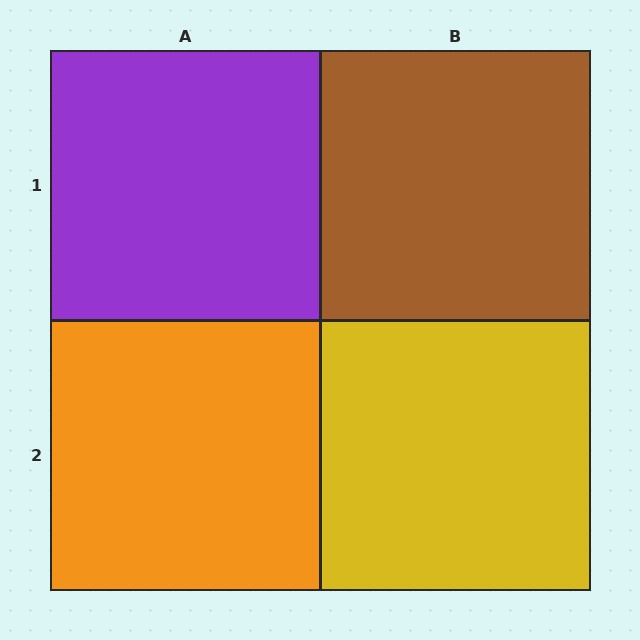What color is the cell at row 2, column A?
Orange.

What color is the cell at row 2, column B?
Yellow.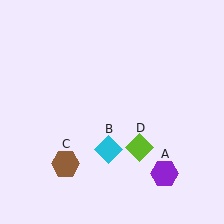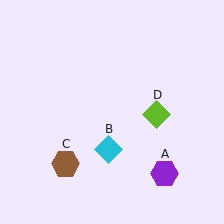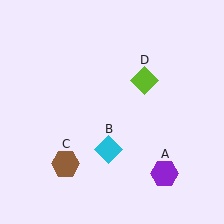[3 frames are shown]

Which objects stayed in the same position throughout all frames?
Purple hexagon (object A) and cyan diamond (object B) and brown hexagon (object C) remained stationary.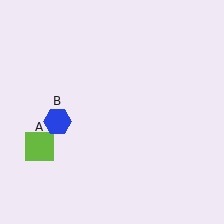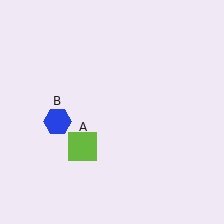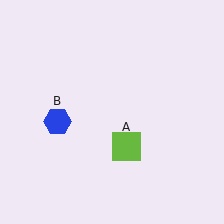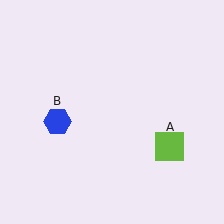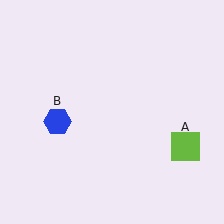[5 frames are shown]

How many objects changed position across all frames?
1 object changed position: lime square (object A).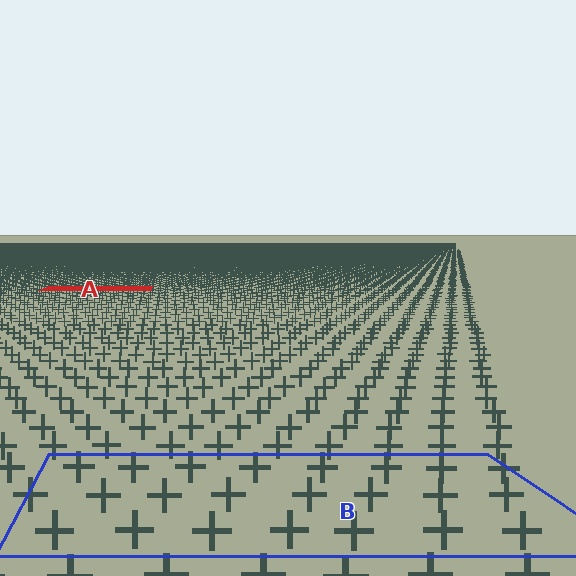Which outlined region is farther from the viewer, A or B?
Region A is farther from the viewer — the texture elements inside it appear smaller and more densely packed.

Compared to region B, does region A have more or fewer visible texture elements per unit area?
Region A has more texture elements per unit area — they are packed more densely because it is farther away.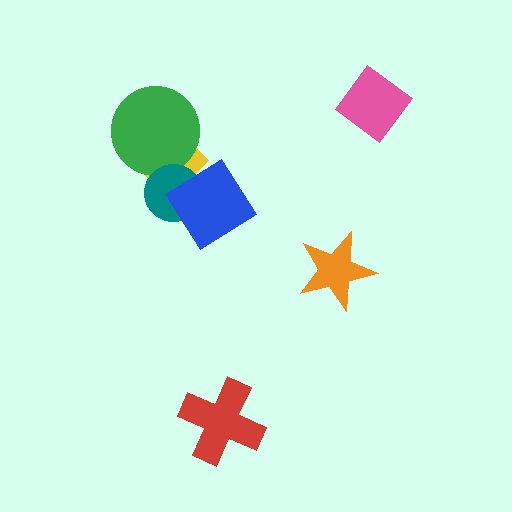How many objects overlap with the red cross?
0 objects overlap with the red cross.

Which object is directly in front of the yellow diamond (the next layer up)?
The green circle is directly in front of the yellow diamond.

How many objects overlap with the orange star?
0 objects overlap with the orange star.